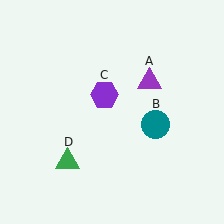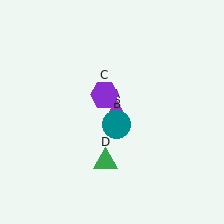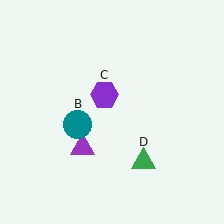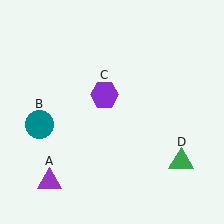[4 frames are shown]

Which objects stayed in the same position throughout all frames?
Purple hexagon (object C) remained stationary.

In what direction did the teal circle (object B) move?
The teal circle (object B) moved left.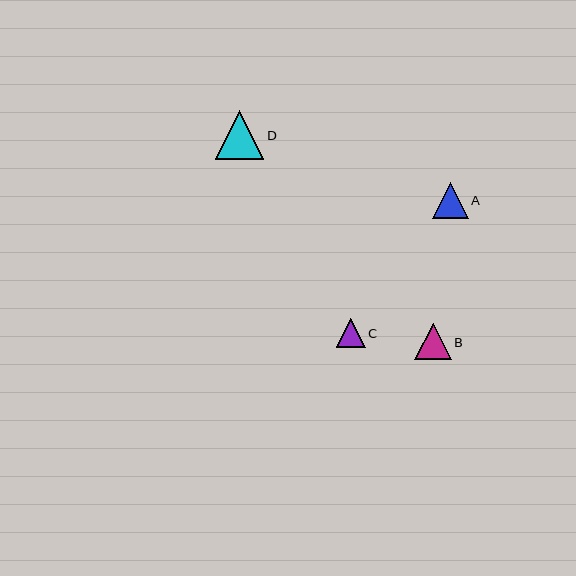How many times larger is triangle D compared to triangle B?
Triangle D is approximately 1.3 times the size of triangle B.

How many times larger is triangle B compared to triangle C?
Triangle B is approximately 1.3 times the size of triangle C.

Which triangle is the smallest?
Triangle C is the smallest with a size of approximately 29 pixels.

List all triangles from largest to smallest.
From largest to smallest: D, B, A, C.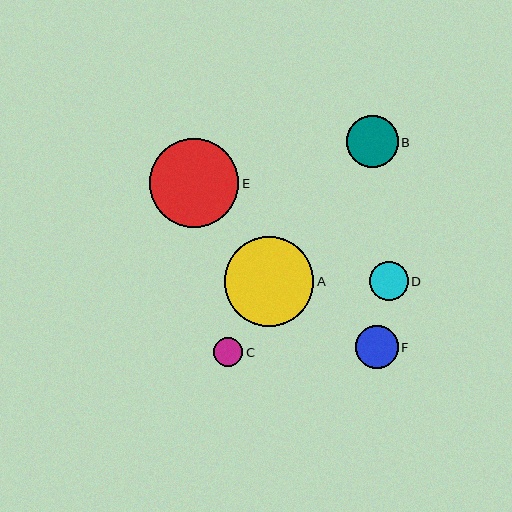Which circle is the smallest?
Circle C is the smallest with a size of approximately 29 pixels.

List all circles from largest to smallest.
From largest to smallest: A, E, B, F, D, C.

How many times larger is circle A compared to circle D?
Circle A is approximately 2.3 times the size of circle D.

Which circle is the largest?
Circle A is the largest with a size of approximately 90 pixels.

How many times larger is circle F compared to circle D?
Circle F is approximately 1.1 times the size of circle D.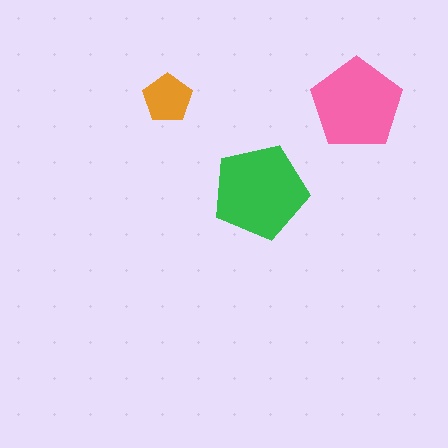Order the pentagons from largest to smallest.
the green one, the pink one, the orange one.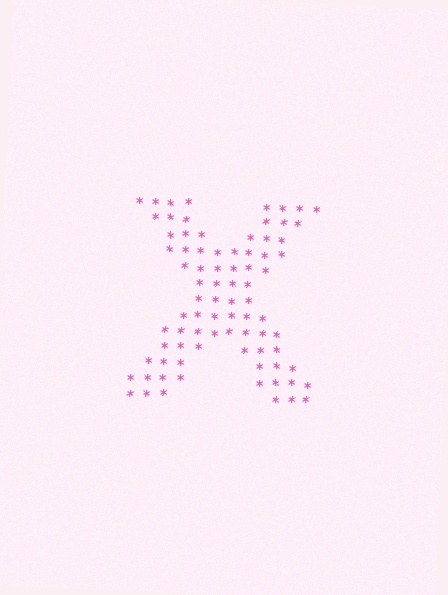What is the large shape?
The large shape is the letter X.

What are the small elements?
The small elements are asterisks.